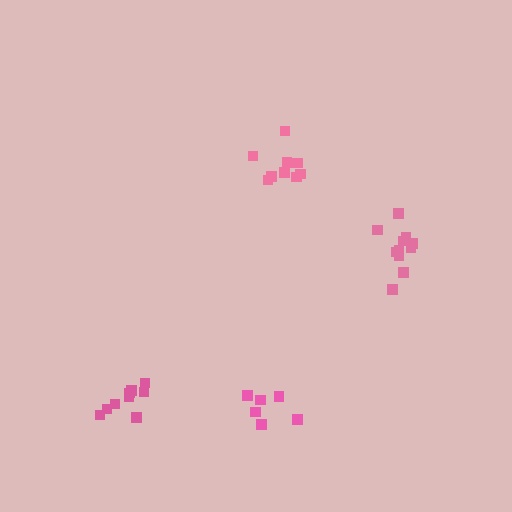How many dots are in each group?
Group 1: 6 dots, Group 2: 9 dots, Group 3: 9 dots, Group 4: 11 dots (35 total).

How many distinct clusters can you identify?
There are 4 distinct clusters.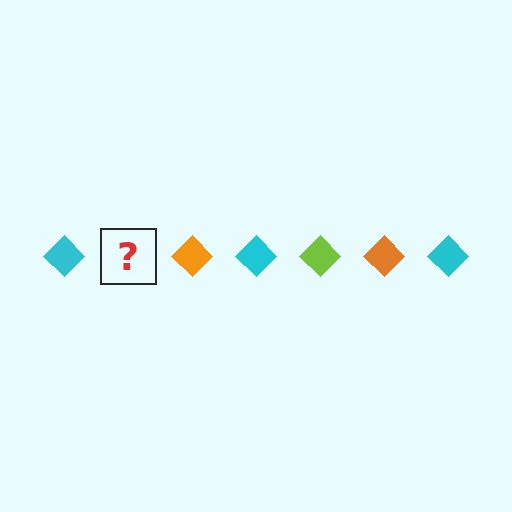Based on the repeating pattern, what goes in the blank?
The blank should be a lime diamond.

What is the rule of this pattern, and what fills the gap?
The rule is that the pattern cycles through cyan, lime, orange diamonds. The gap should be filled with a lime diamond.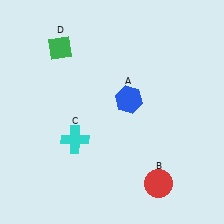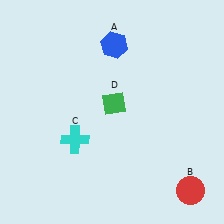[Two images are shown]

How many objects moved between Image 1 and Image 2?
3 objects moved between the two images.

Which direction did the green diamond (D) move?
The green diamond (D) moved down.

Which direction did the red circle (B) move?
The red circle (B) moved right.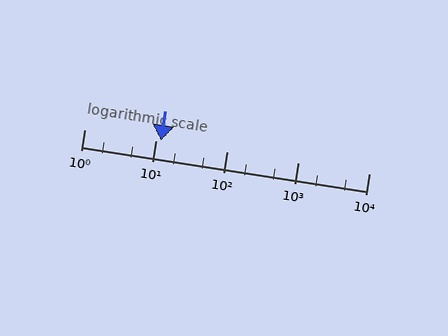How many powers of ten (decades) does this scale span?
The scale spans 4 decades, from 1 to 10000.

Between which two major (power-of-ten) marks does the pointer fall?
The pointer is between 10 and 100.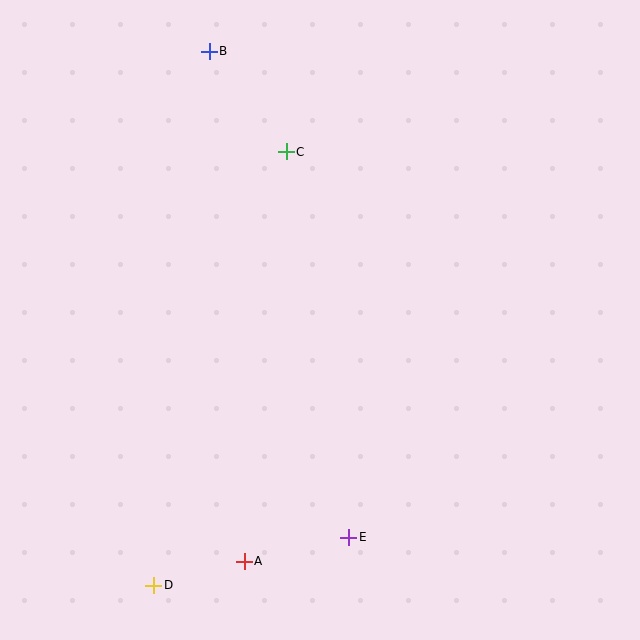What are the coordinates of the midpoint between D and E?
The midpoint between D and E is at (251, 561).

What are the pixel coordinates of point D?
Point D is at (154, 585).